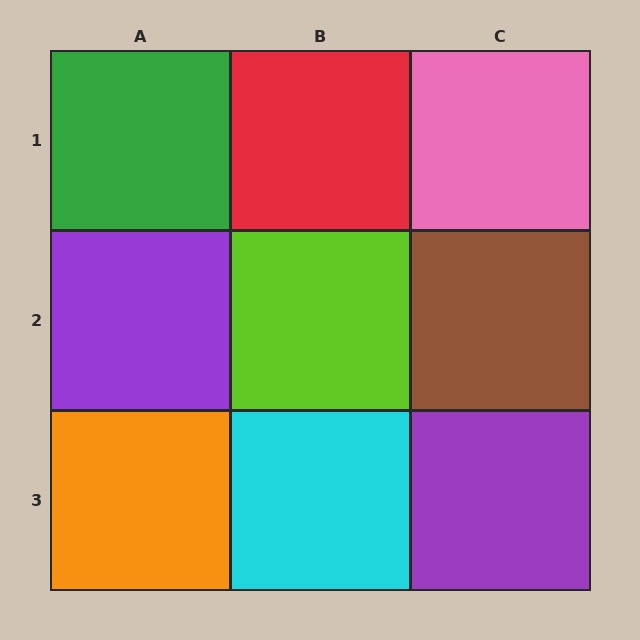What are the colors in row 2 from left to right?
Purple, lime, brown.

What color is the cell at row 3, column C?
Purple.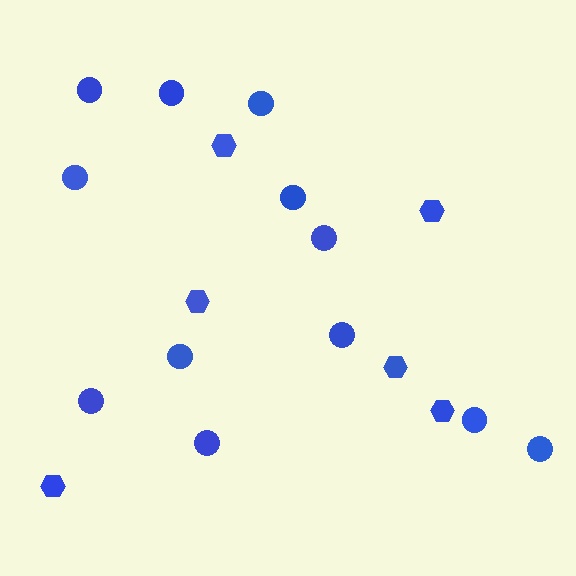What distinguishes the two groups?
There are 2 groups: one group of hexagons (6) and one group of circles (12).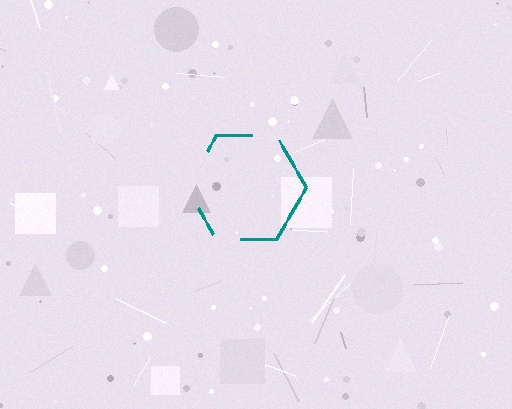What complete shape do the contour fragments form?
The contour fragments form a hexagon.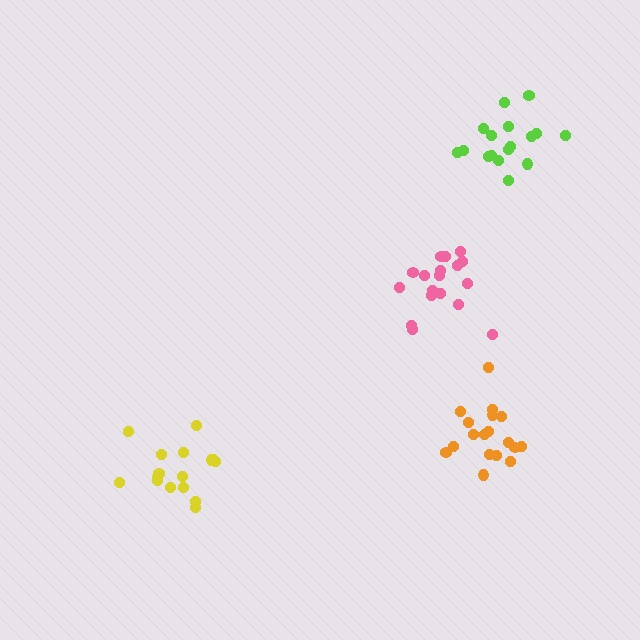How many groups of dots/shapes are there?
There are 4 groups.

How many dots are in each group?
Group 1: 18 dots, Group 2: 18 dots, Group 3: 16 dots, Group 4: 17 dots (69 total).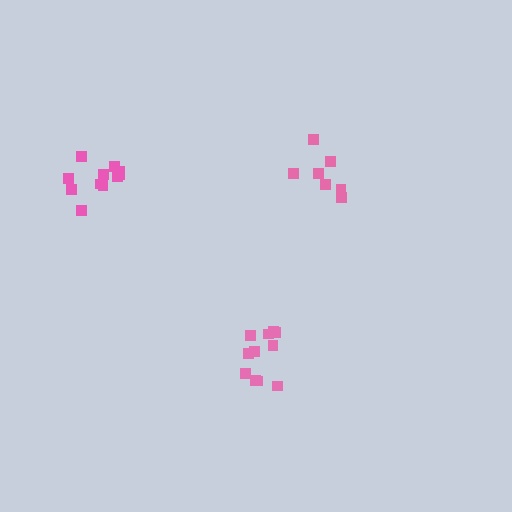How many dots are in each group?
Group 1: 7 dots, Group 2: 11 dots, Group 3: 11 dots (29 total).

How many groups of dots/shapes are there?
There are 3 groups.